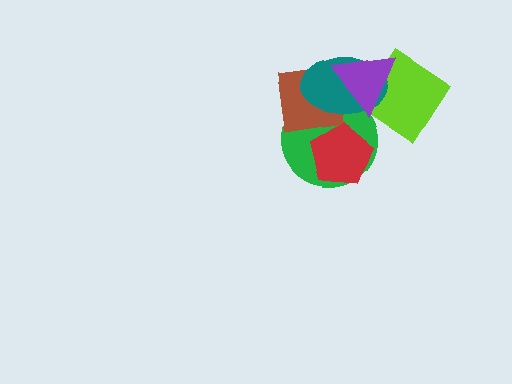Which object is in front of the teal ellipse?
The purple triangle is in front of the teal ellipse.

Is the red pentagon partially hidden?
No, no other shape covers it.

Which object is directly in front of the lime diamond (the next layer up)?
The teal ellipse is directly in front of the lime diamond.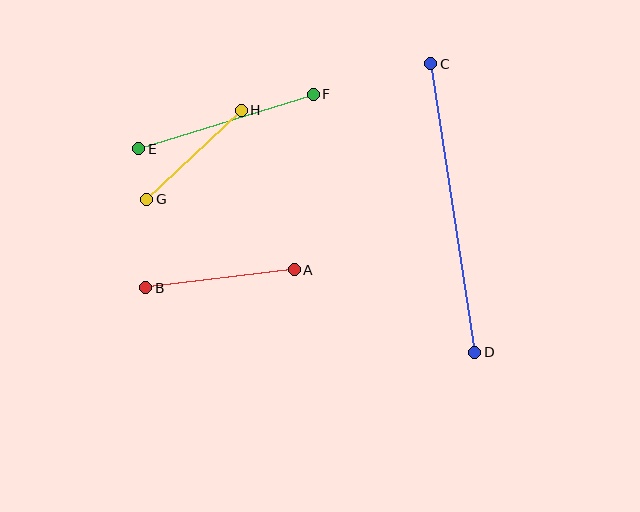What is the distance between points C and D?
The distance is approximately 292 pixels.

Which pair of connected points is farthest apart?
Points C and D are farthest apart.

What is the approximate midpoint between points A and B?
The midpoint is at approximately (220, 279) pixels.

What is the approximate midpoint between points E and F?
The midpoint is at approximately (226, 122) pixels.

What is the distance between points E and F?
The distance is approximately 182 pixels.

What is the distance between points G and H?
The distance is approximately 130 pixels.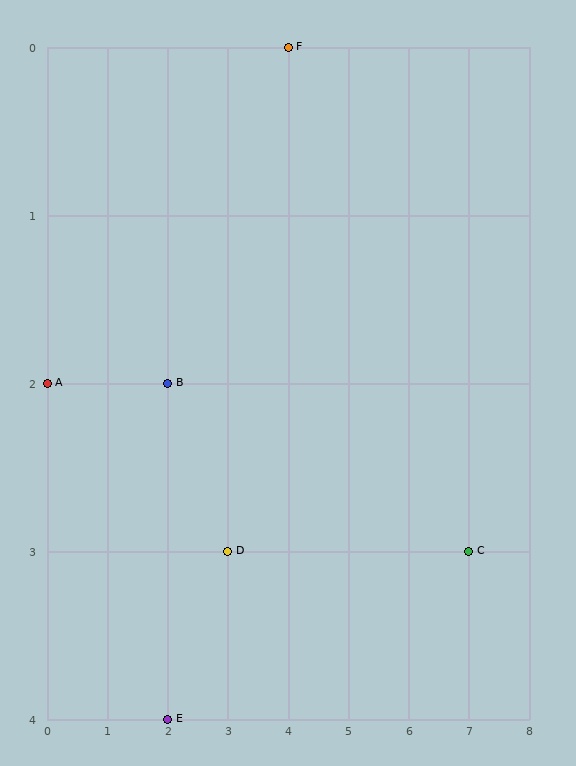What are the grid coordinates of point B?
Point B is at grid coordinates (2, 2).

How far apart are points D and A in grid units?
Points D and A are 3 columns and 1 row apart (about 3.2 grid units diagonally).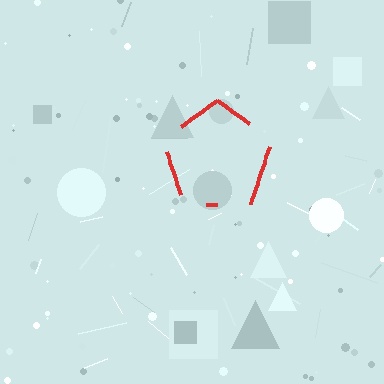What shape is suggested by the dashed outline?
The dashed outline suggests a pentagon.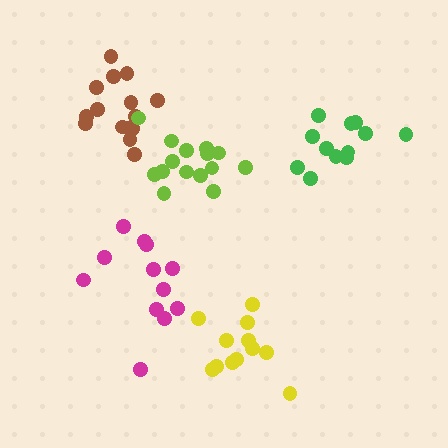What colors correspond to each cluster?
The clusters are colored: magenta, brown, yellow, lime, green.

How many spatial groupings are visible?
There are 5 spatial groupings.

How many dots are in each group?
Group 1: 12 dots, Group 2: 15 dots, Group 3: 12 dots, Group 4: 15 dots, Group 5: 12 dots (66 total).